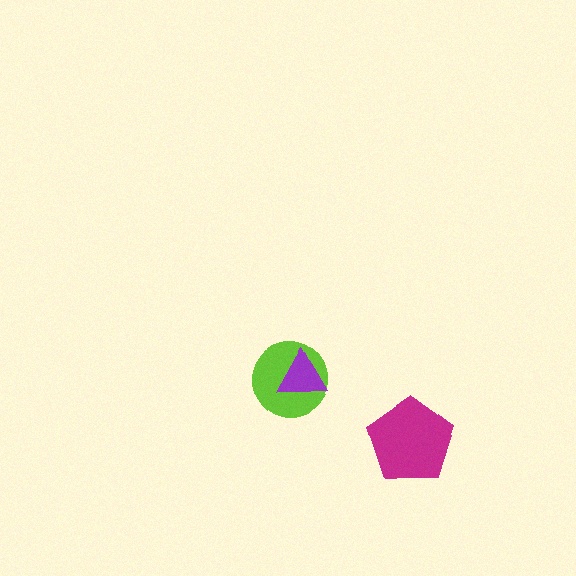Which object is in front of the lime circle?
The purple triangle is in front of the lime circle.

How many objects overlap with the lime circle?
1 object overlaps with the lime circle.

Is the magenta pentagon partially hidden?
No, no other shape covers it.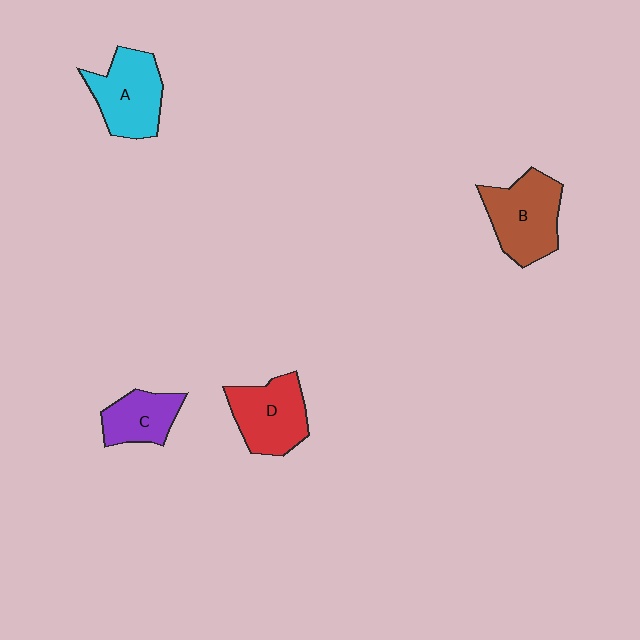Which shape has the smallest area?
Shape C (purple).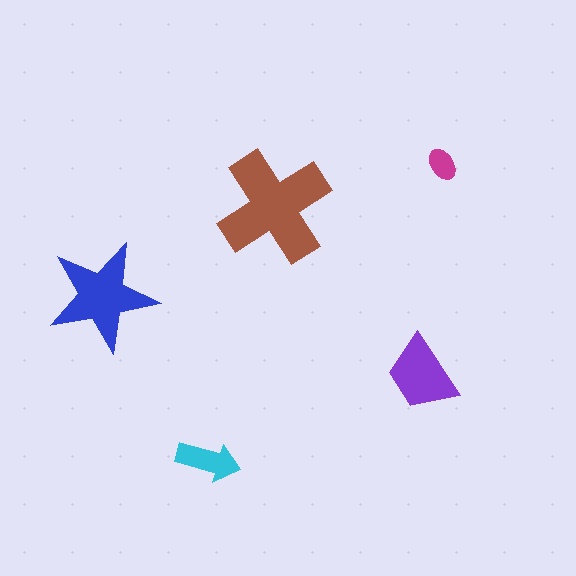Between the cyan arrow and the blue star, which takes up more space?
The blue star.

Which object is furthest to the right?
The magenta ellipse is rightmost.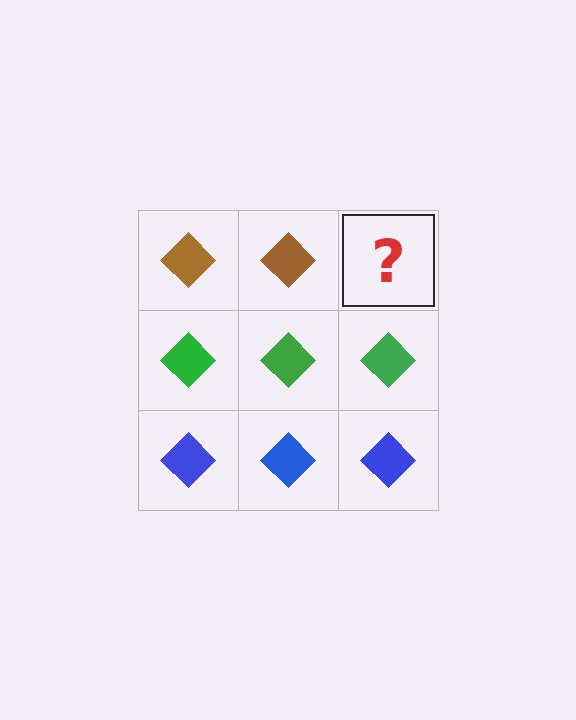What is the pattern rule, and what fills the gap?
The rule is that each row has a consistent color. The gap should be filled with a brown diamond.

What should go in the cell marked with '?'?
The missing cell should contain a brown diamond.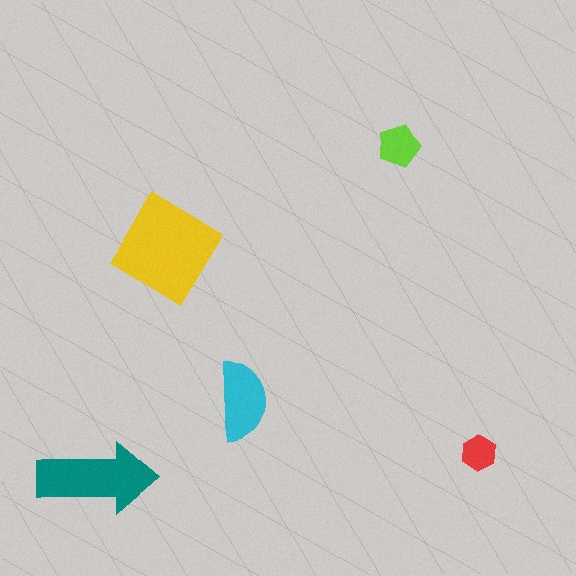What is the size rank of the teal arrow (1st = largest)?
2nd.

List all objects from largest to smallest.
The yellow diamond, the teal arrow, the cyan semicircle, the lime pentagon, the red hexagon.